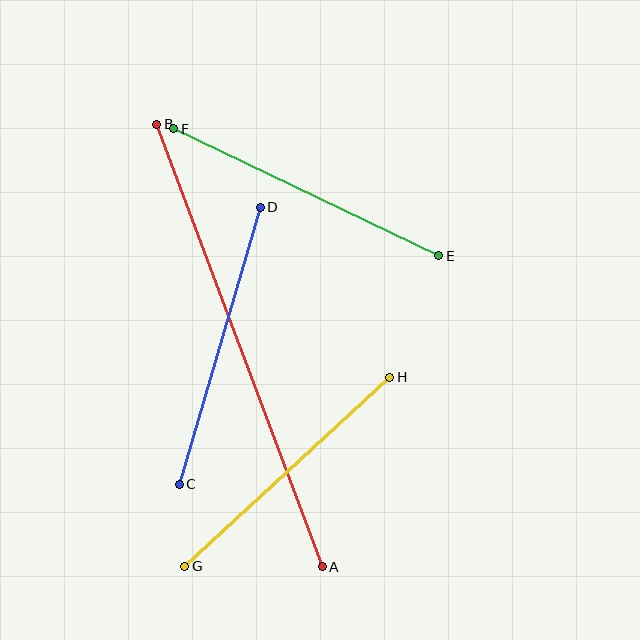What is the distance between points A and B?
The distance is approximately 473 pixels.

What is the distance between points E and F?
The distance is approximately 294 pixels.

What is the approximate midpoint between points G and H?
The midpoint is at approximately (287, 472) pixels.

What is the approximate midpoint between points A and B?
The midpoint is at approximately (240, 345) pixels.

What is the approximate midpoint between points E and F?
The midpoint is at approximately (306, 192) pixels.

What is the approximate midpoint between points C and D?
The midpoint is at approximately (220, 346) pixels.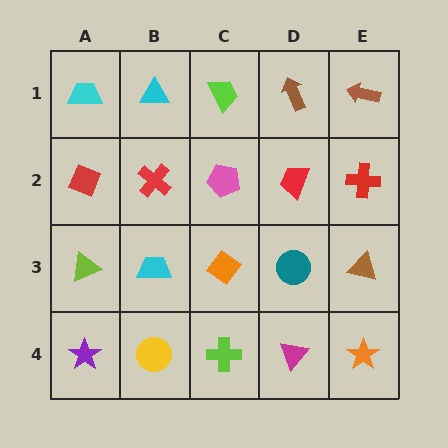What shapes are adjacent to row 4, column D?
A teal circle (row 3, column D), a lime cross (row 4, column C), an orange star (row 4, column E).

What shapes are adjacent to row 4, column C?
An orange diamond (row 3, column C), a yellow circle (row 4, column B), a magenta triangle (row 4, column D).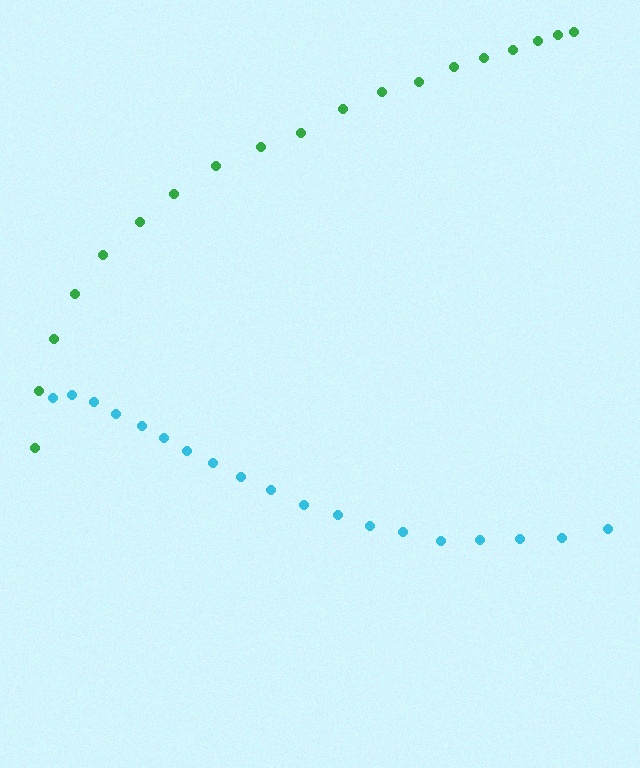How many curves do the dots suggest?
There are 2 distinct paths.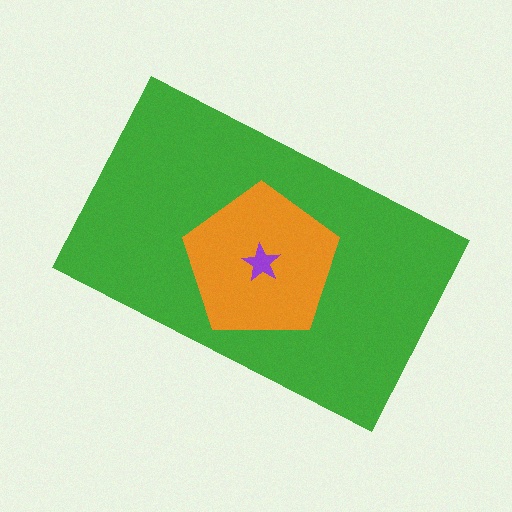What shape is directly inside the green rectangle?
The orange pentagon.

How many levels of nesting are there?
3.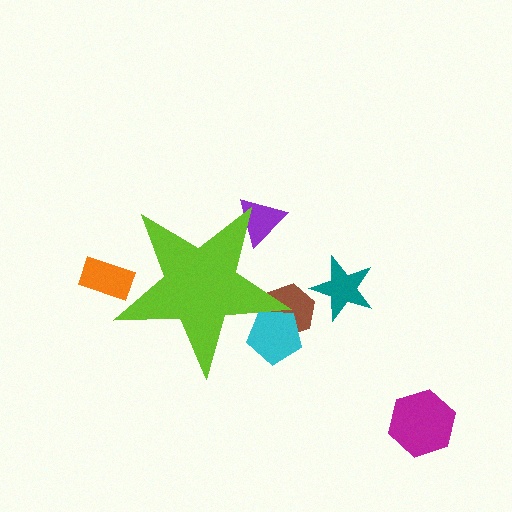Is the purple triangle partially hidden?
Yes, the purple triangle is partially hidden behind the lime star.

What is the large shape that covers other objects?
A lime star.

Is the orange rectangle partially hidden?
Yes, the orange rectangle is partially hidden behind the lime star.